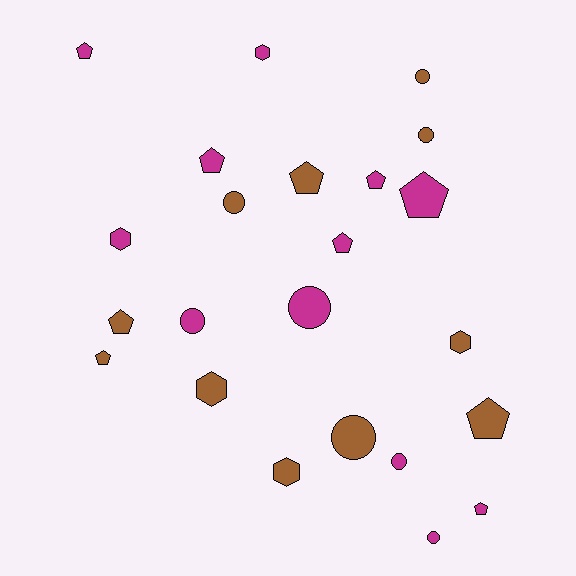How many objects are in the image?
There are 23 objects.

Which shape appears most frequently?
Pentagon, with 10 objects.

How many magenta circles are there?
There are 4 magenta circles.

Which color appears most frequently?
Magenta, with 12 objects.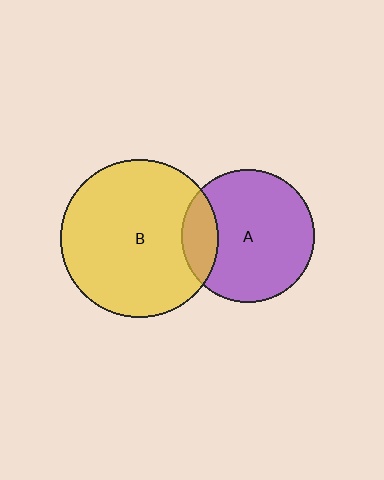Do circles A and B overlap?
Yes.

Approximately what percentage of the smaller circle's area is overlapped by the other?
Approximately 15%.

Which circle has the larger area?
Circle B (yellow).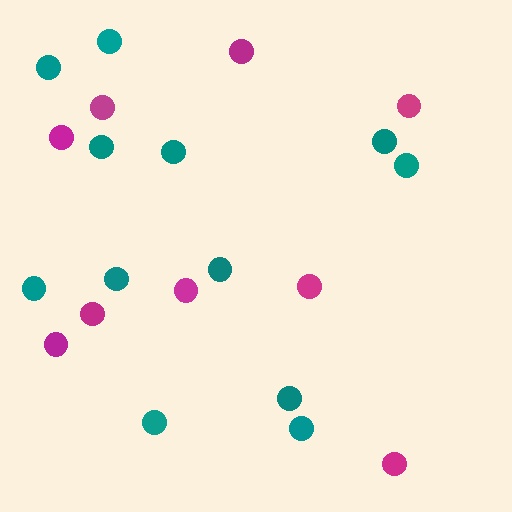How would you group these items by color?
There are 2 groups: one group of magenta circles (9) and one group of teal circles (12).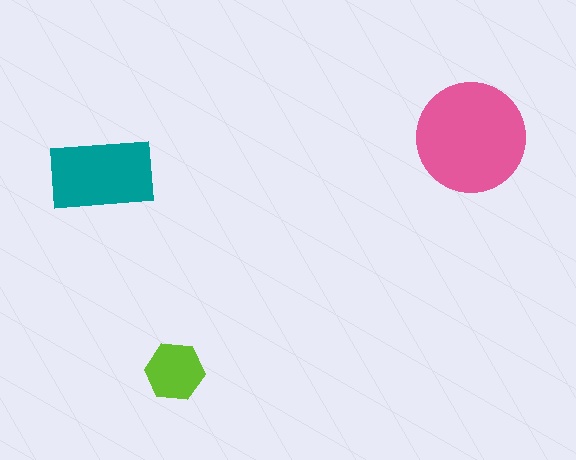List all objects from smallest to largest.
The lime hexagon, the teal rectangle, the pink circle.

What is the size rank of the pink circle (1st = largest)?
1st.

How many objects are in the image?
There are 3 objects in the image.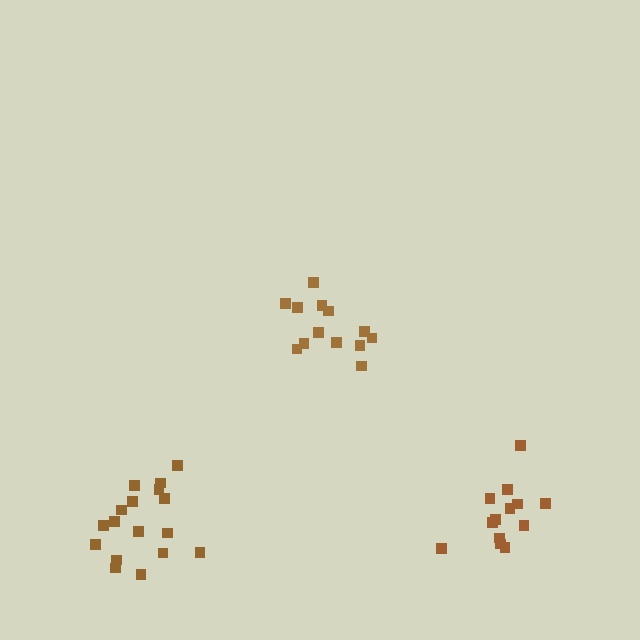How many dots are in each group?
Group 1: 13 dots, Group 2: 13 dots, Group 3: 17 dots (43 total).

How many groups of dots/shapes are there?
There are 3 groups.